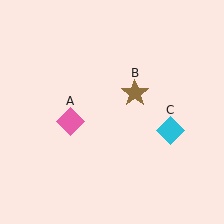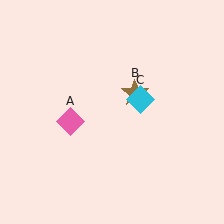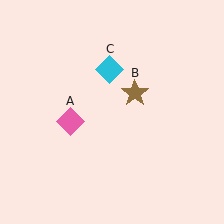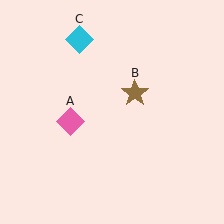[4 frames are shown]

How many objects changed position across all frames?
1 object changed position: cyan diamond (object C).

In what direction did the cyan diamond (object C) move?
The cyan diamond (object C) moved up and to the left.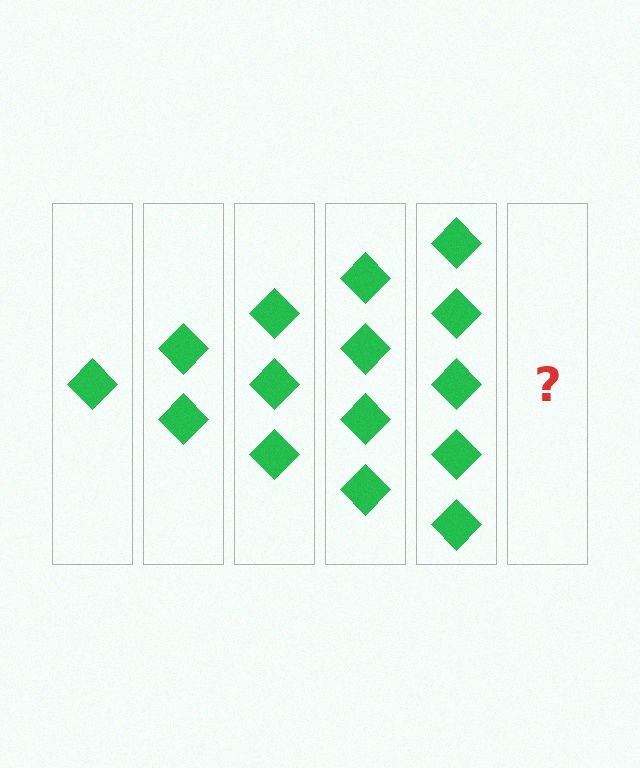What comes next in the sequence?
The next element should be 6 diamonds.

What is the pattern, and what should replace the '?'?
The pattern is that each step adds one more diamond. The '?' should be 6 diamonds.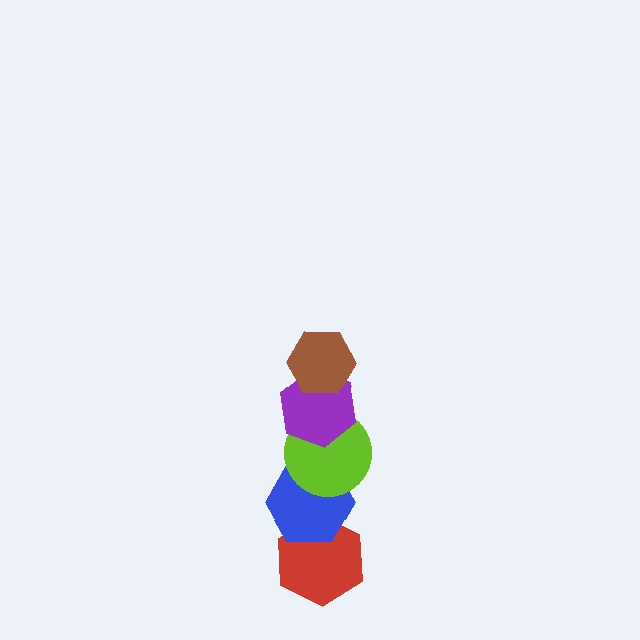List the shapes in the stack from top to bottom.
From top to bottom: the brown hexagon, the purple hexagon, the lime circle, the blue hexagon, the red hexagon.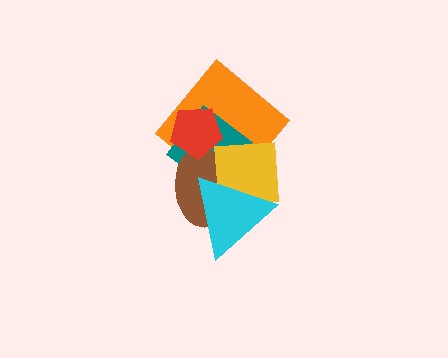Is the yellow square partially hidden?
Yes, it is partially covered by another shape.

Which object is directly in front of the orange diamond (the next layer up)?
The teal diamond is directly in front of the orange diamond.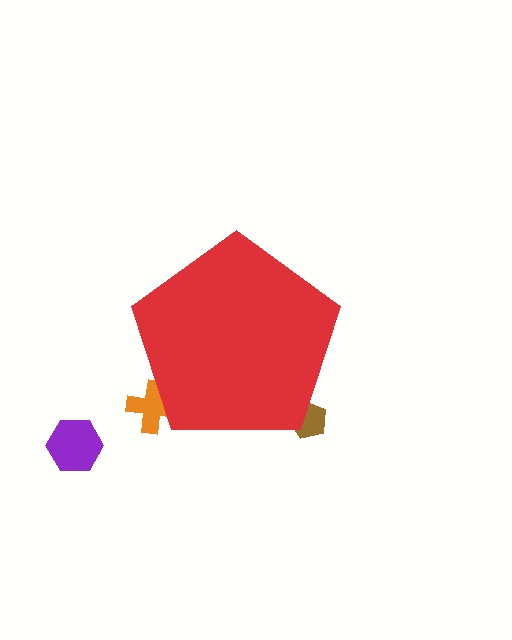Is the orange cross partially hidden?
Yes, the orange cross is partially hidden behind the red pentagon.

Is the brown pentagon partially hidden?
Yes, the brown pentagon is partially hidden behind the red pentagon.